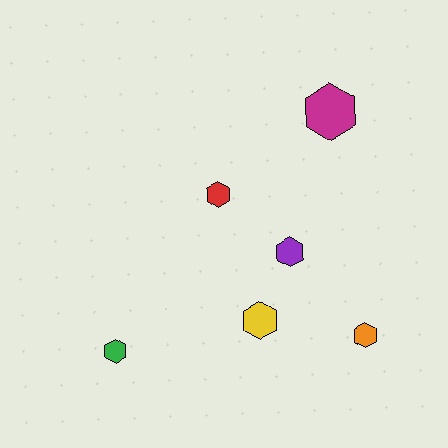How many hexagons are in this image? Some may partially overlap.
There are 6 hexagons.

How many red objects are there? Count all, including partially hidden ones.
There is 1 red object.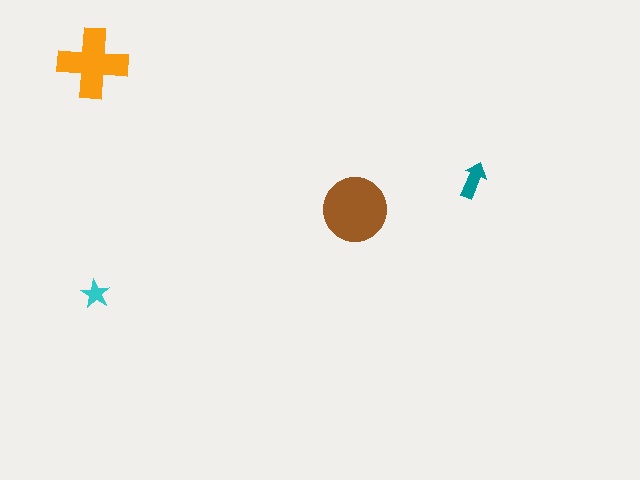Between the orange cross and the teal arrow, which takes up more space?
The orange cross.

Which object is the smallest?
The cyan star.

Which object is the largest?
The brown circle.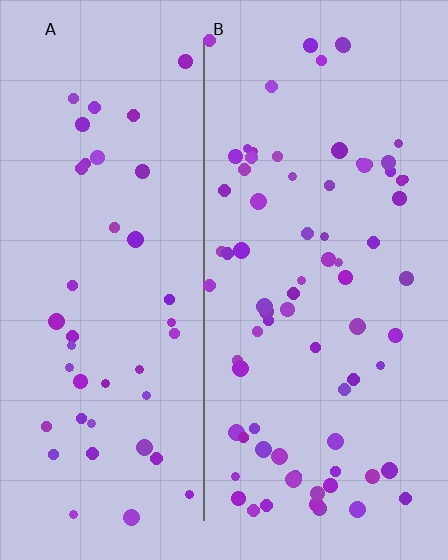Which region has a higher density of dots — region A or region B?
B (the right).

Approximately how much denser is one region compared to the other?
Approximately 1.7× — region B over region A.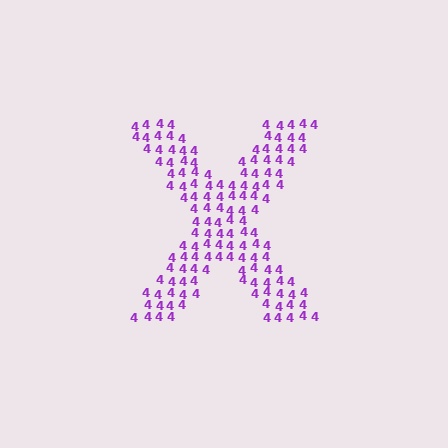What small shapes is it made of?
It is made of small digit 4's.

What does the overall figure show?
The overall figure shows the letter X.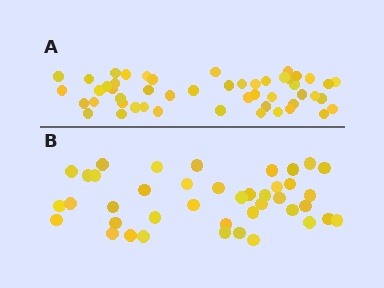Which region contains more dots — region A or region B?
Region A (the top region) has more dots.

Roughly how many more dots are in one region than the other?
Region A has roughly 8 or so more dots than region B.